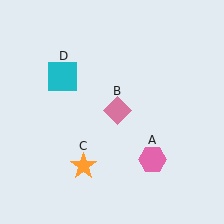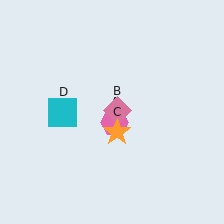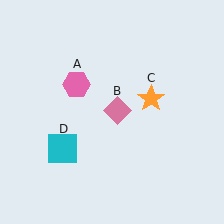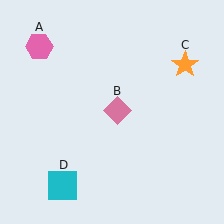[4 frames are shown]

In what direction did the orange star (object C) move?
The orange star (object C) moved up and to the right.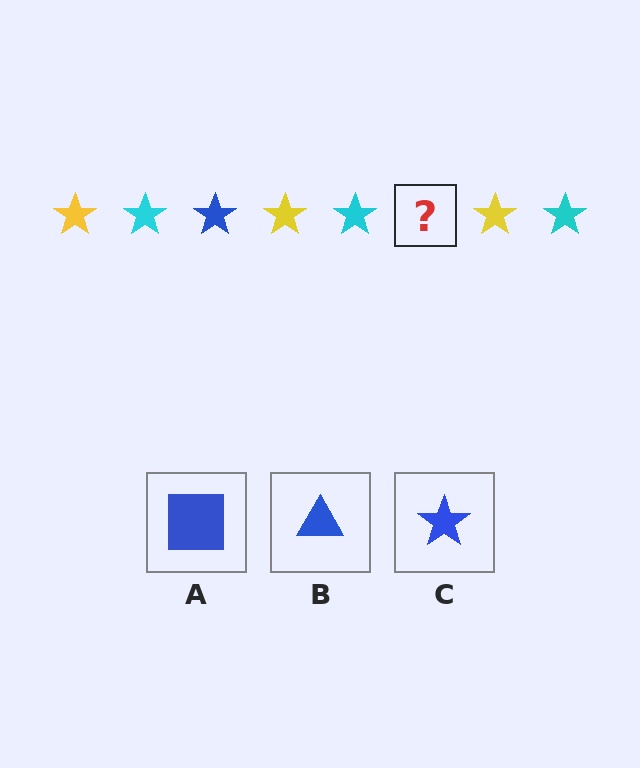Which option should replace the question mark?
Option C.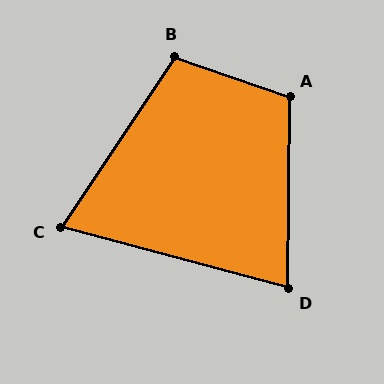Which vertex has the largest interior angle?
A, at approximately 109 degrees.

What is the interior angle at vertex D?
Approximately 75 degrees (acute).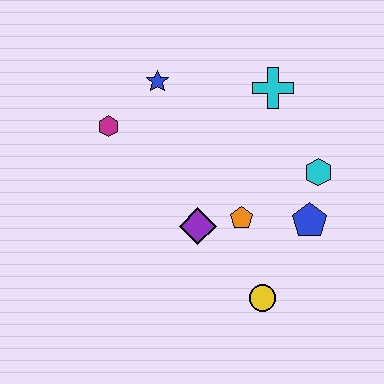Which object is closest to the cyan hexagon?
The blue pentagon is closest to the cyan hexagon.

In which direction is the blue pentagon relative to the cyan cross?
The blue pentagon is below the cyan cross.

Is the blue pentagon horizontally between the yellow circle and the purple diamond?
No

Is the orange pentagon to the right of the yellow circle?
No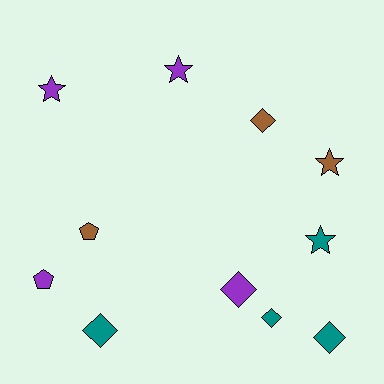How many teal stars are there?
There is 1 teal star.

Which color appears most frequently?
Teal, with 4 objects.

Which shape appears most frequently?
Diamond, with 5 objects.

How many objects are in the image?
There are 11 objects.